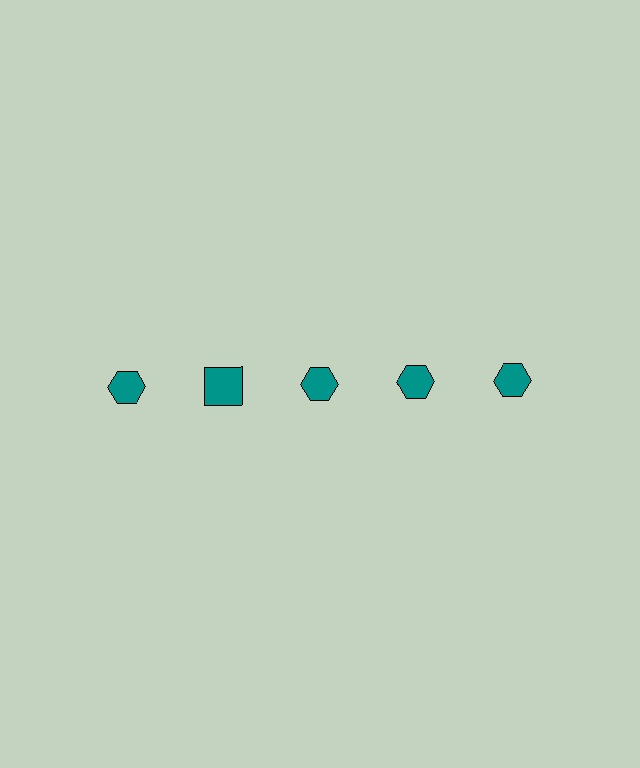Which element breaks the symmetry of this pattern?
The teal square in the top row, second from left column breaks the symmetry. All other shapes are teal hexagons.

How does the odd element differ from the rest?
It has a different shape: square instead of hexagon.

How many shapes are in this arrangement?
There are 5 shapes arranged in a grid pattern.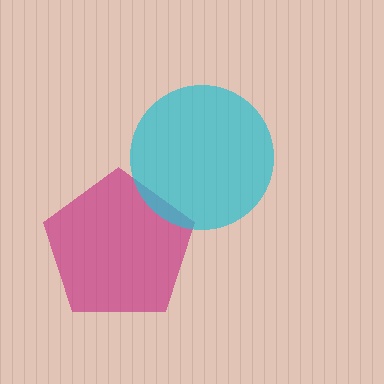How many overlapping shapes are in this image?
There are 2 overlapping shapes in the image.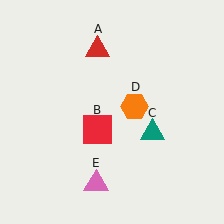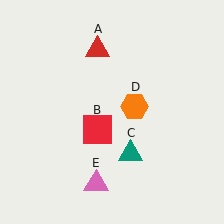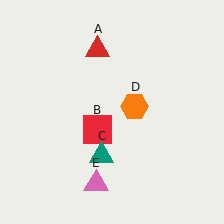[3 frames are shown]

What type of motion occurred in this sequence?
The teal triangle (object C) rotated clockwise around the center of the scene.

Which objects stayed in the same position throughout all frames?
Red triangle (object A) and red square (object B) and orange hexagon (object D) and pink triangle (object E) remained stationary.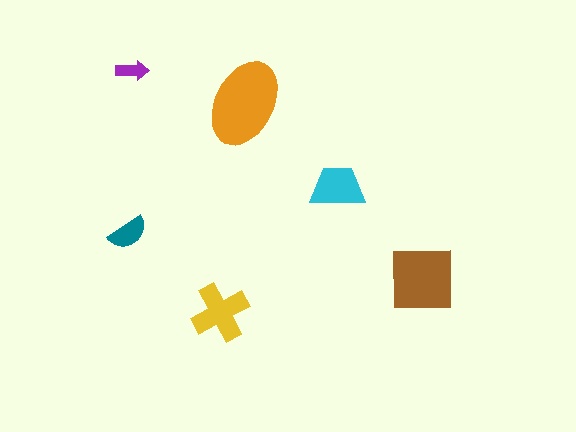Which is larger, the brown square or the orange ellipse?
The orange ellipse.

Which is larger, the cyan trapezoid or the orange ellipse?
The orange ellipse.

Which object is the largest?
The orange ellipse.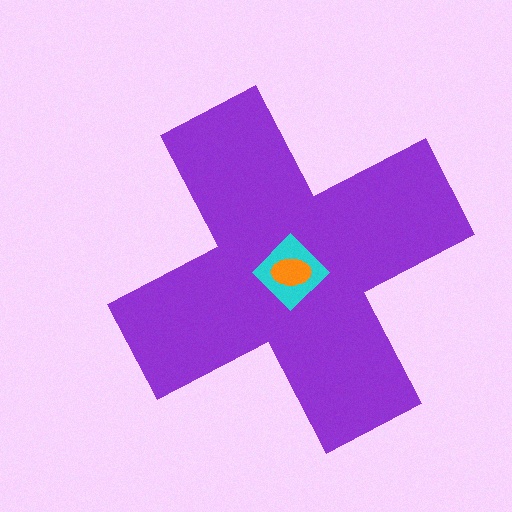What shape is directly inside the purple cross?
The cyan diamond.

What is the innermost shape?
The orange ellipse.